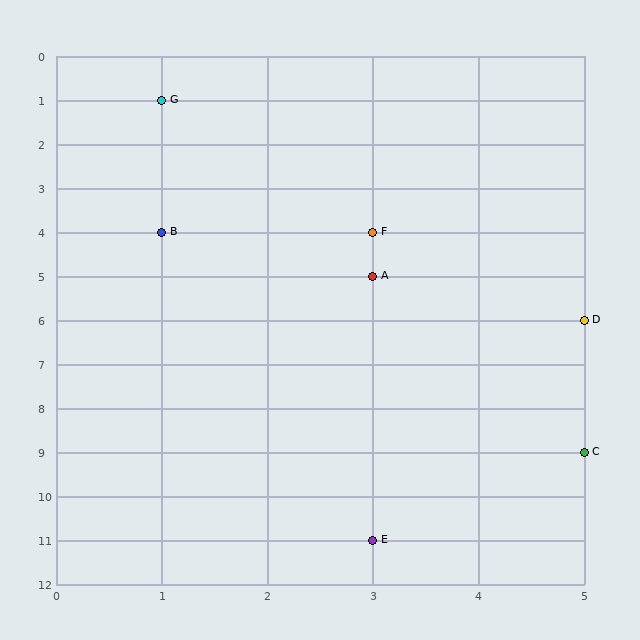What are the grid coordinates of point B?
Point B is at grid coordinates (1, 4).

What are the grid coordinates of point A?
Point A is at grid coordinates (3, 5).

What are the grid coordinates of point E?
Point E is at grid coordinates (3, 11).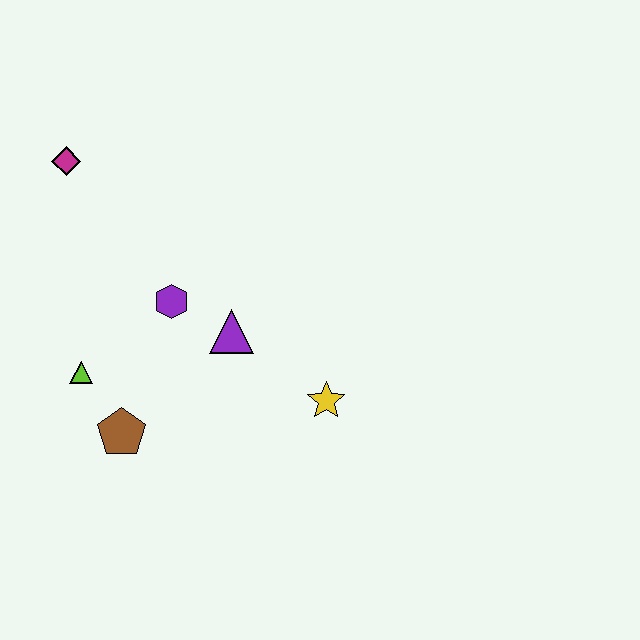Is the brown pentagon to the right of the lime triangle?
Yes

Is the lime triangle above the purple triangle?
No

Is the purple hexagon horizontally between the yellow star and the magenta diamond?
Yes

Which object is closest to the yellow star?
The purple triangle is closest to the yellow star.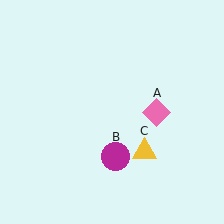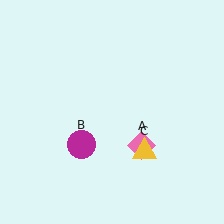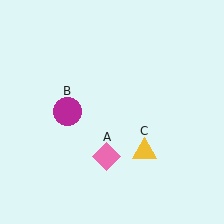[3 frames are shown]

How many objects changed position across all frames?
2 objects changed position: pink diamond (object A), magenta circle (object B).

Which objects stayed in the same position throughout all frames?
Yellow triangle (object C) remained stationary.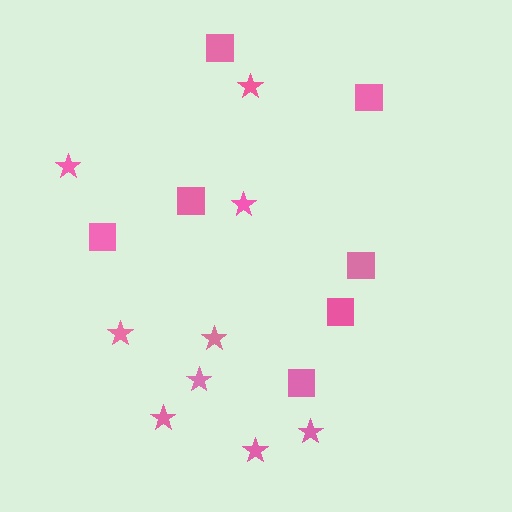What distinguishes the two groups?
There are 2 groups: one group of squares (7) and one group of stars (9).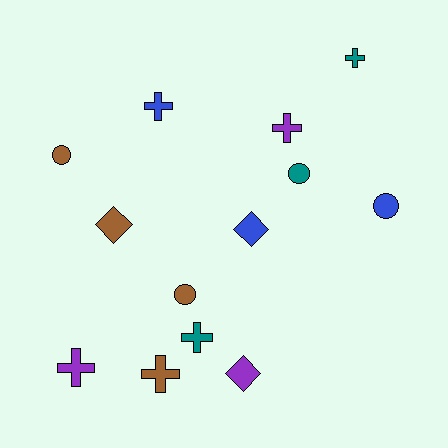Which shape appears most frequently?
Cross, with 6 objects.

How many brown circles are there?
There are 2 brown circles.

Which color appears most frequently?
Brown, with 4 objects.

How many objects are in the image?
There are 13 objects.